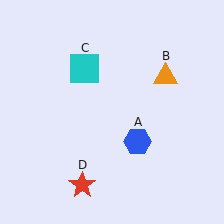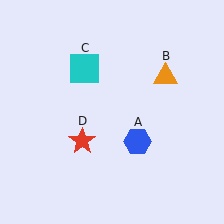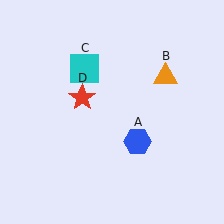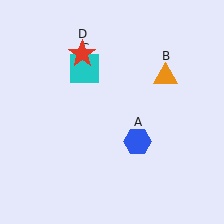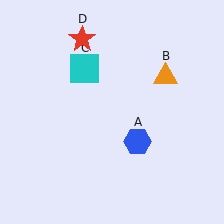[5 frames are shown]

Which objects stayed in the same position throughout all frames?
Blue hexagon (object A) and orange triangle (object B) and cyan square (object C) remained stationary.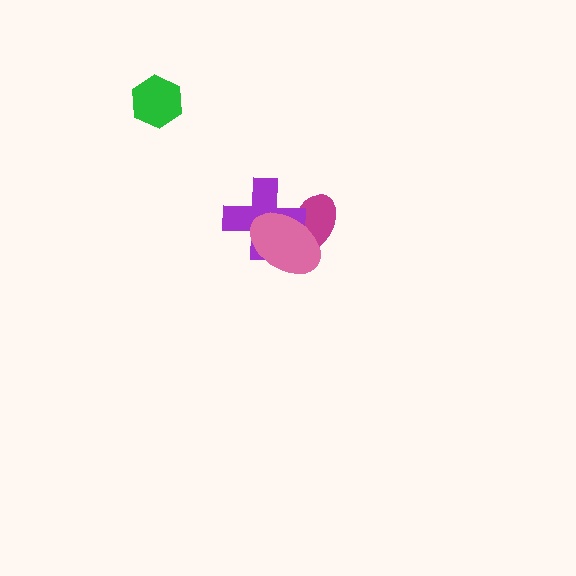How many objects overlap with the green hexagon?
0 objects overlap with the green hexagon.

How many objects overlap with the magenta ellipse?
2 objects overlap with the magenta ellipse.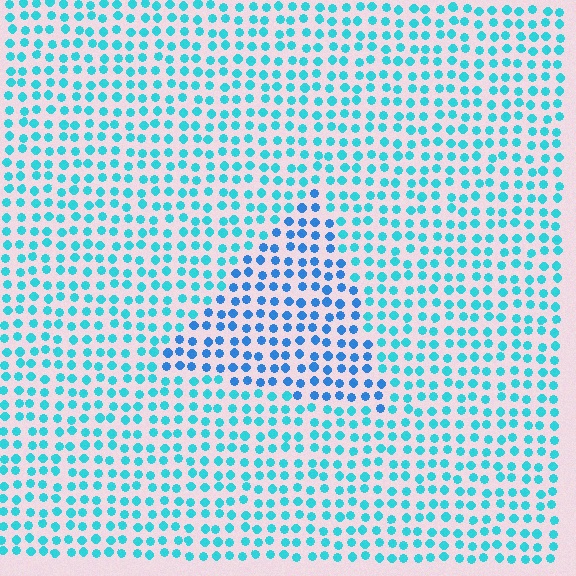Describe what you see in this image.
The image is filled with small cyan elements in a uniform arrangement. A triangle-shaped region is visible where the elements are tinted to a slightly different hue, forming a subtle color boundary.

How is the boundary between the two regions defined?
The boundary is defined purely by a slight shift in hue (about 28 degrees). Spacing, size, and orientation are identical on both sides.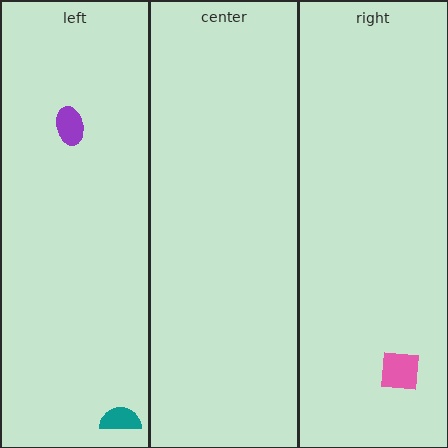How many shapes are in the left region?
2.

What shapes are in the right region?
The pink square.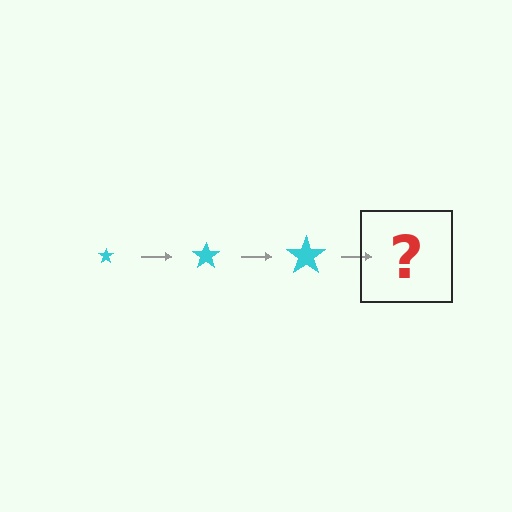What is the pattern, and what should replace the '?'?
The pattern is that the star gets progressively larger each step. The '?' should be a cyan star, larger than the previous one.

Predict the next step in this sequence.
The next step is a cyan star, larger than the previous one.